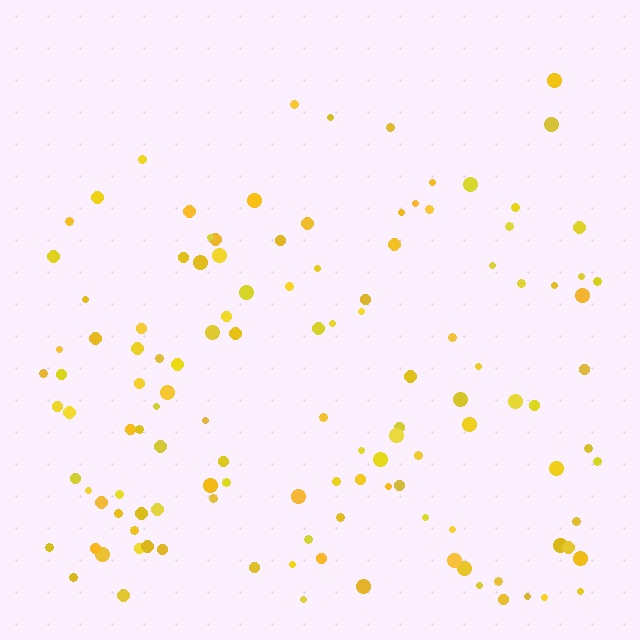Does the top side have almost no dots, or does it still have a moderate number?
Still a moderate number, just noticeably fewer than the bottom.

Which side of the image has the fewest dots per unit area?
The top.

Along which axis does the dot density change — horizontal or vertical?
Vertical.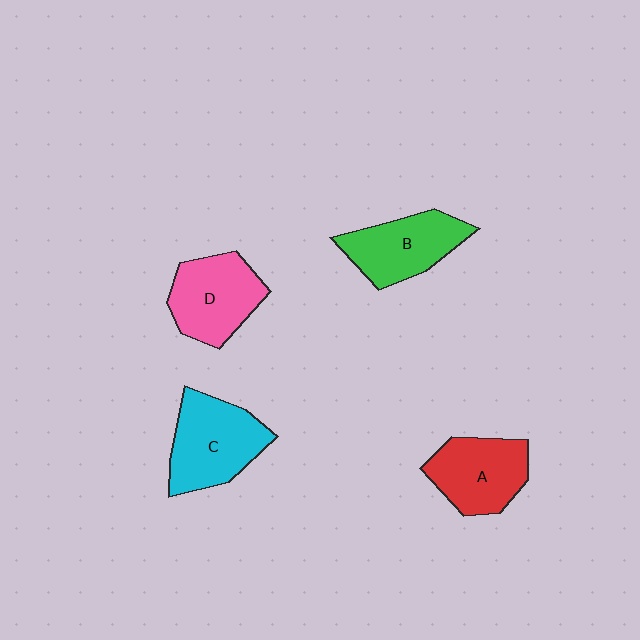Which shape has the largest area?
Shape C (cyan).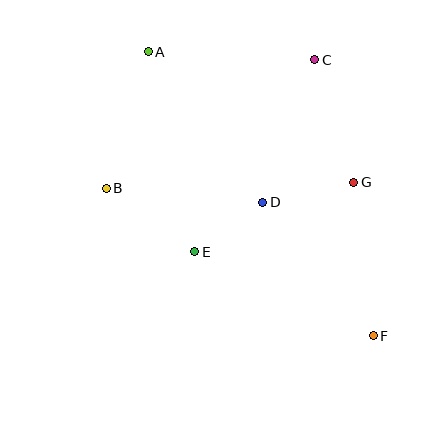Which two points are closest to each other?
Points D and E are closest to each other.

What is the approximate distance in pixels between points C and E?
The distance between C and E is approximately 226 pixels.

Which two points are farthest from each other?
Points A and F are farthest from each other.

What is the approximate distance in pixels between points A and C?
The distance between A and C is approximately 167 pixels.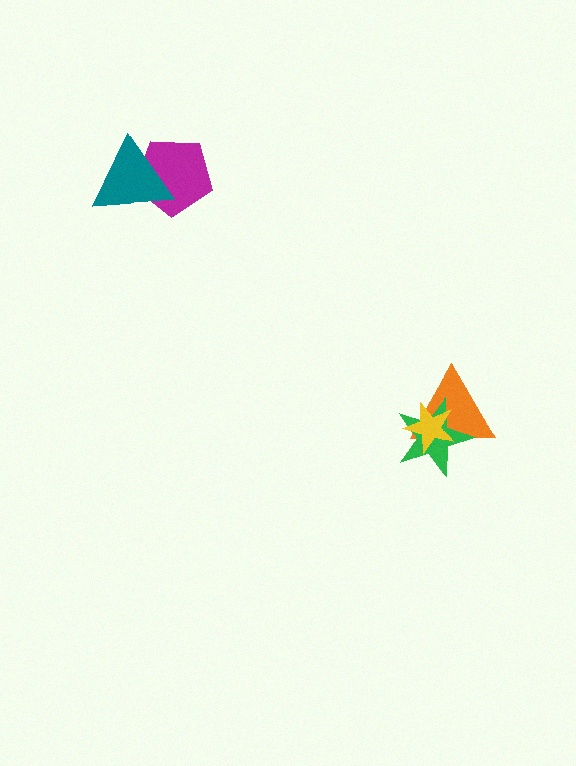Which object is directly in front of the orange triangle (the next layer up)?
The green star is directly in front of the orange triangle.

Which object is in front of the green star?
The yellow star is in front of the green star.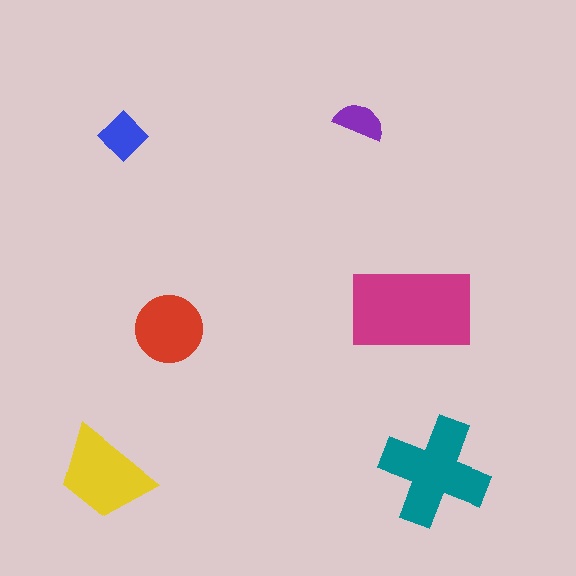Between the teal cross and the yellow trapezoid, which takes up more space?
The teal cross.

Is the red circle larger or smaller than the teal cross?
Smaller.